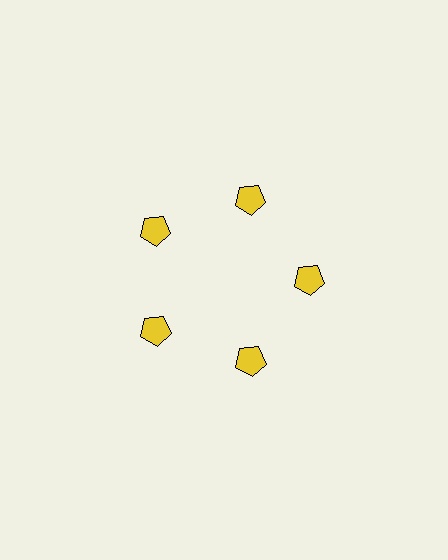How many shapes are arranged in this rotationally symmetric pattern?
There are 5 shapes, arranged in 5 groups of 1.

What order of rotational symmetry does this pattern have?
This pattern has 5-fold rotational symmetry.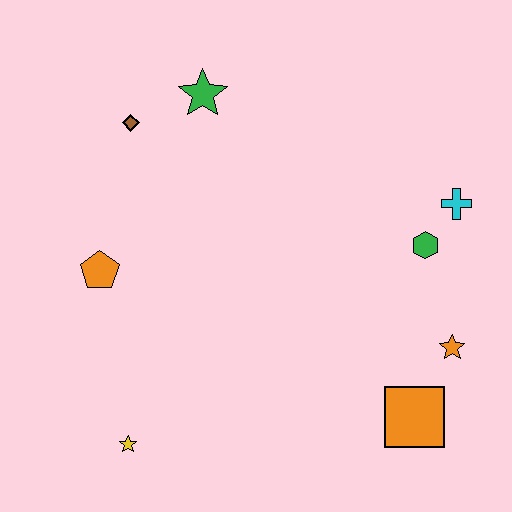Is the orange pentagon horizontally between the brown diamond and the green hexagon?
No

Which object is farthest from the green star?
The orange square is farthest from the green star.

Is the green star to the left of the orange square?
Yes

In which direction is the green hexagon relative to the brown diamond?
The green hexagon is to the right of the brown diamond.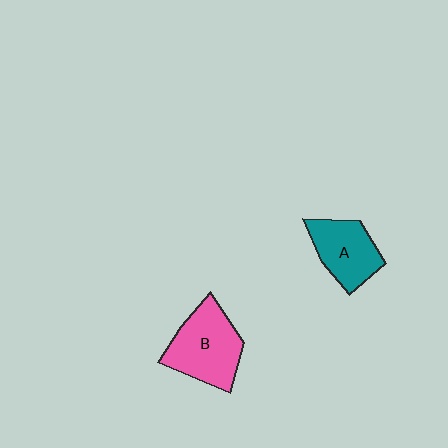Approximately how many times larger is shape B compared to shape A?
Approximately 1.3 times.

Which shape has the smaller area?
Shape A (teal).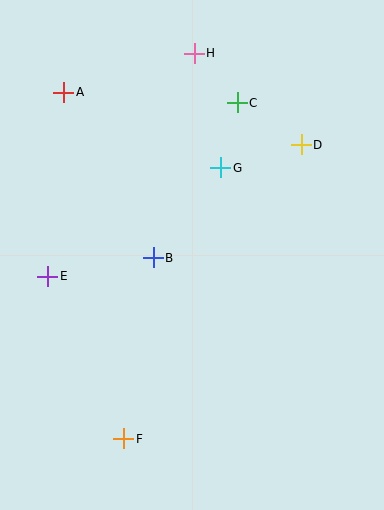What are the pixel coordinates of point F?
Point F is at (124, 439).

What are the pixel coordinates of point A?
Point A is at (64, 92).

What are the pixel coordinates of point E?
Point E is at (48, 276).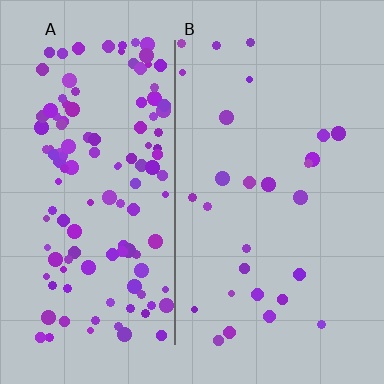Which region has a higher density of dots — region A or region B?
A (the left).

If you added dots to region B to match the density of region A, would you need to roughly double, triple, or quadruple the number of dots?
Approximately quadruple.